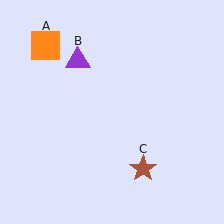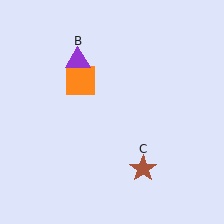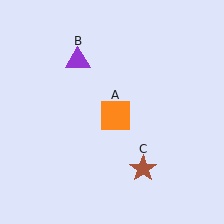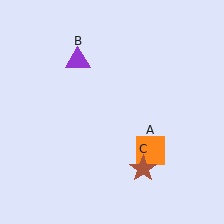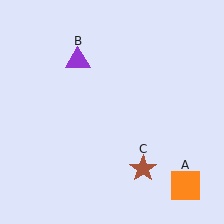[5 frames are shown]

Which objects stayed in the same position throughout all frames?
Purple triangle (object B) and brown star (object C) remained stationary.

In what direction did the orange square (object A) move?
The orange square (object A) moved down and to the right.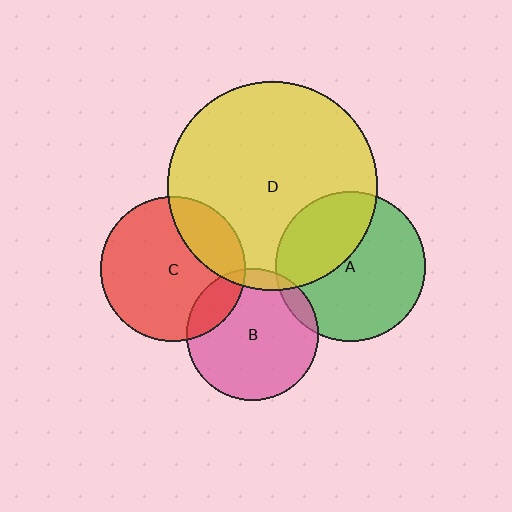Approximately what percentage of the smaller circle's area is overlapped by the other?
Approximately 15%.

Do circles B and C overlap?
Yes.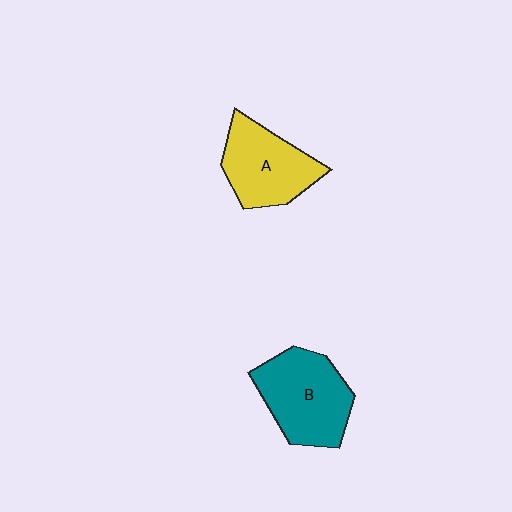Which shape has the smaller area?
Shape A (yellow).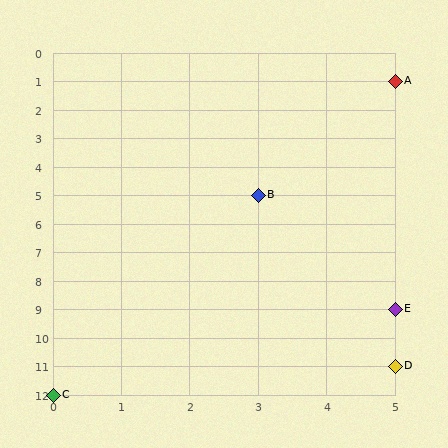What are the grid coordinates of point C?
Point C is at grid coordinates (0, 12).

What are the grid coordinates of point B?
Point B is at grid coordinates (3, 5).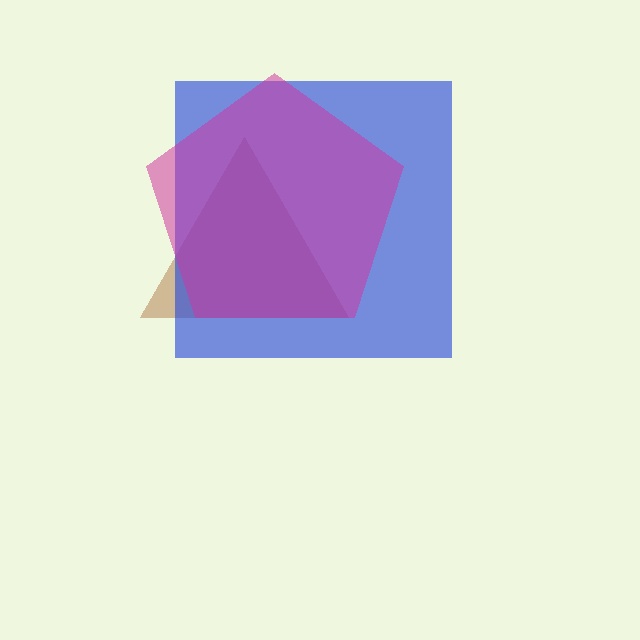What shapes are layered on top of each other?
The layered shapes are: a brown triangle, a blue square, a magenta pentagon.